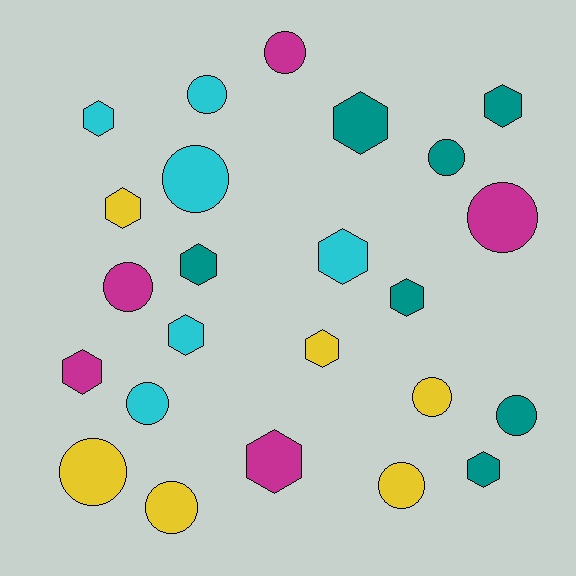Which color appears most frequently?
Teal, with 7 objects.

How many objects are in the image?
There are 24 objects.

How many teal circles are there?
There are 2 teal circles.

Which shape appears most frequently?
Hexagon, with 12 objects.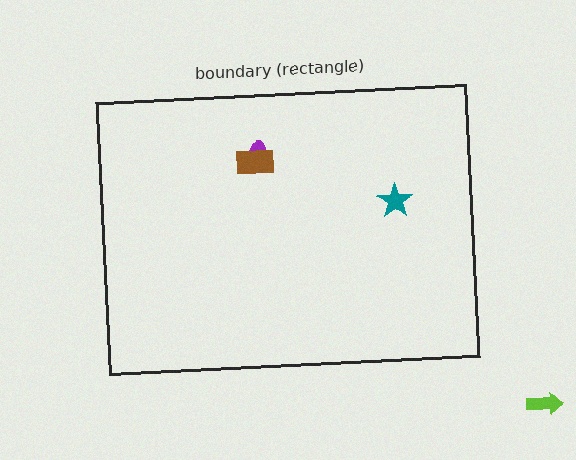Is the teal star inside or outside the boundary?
Inside.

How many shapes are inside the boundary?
3 inside, 1 outside.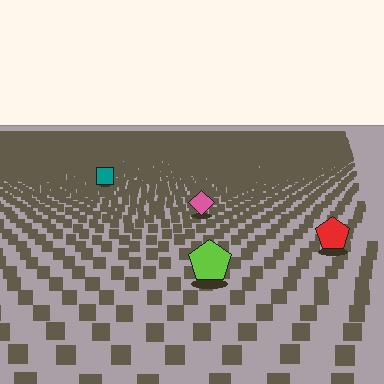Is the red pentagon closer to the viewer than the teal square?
Yes. The red pentagon is closer — you can tell from the texture gradient: the ground texture is coarser near it.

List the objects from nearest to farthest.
From nearest to farthest: the lime pentagon, the red pentagon, the pink diamond, the teal square.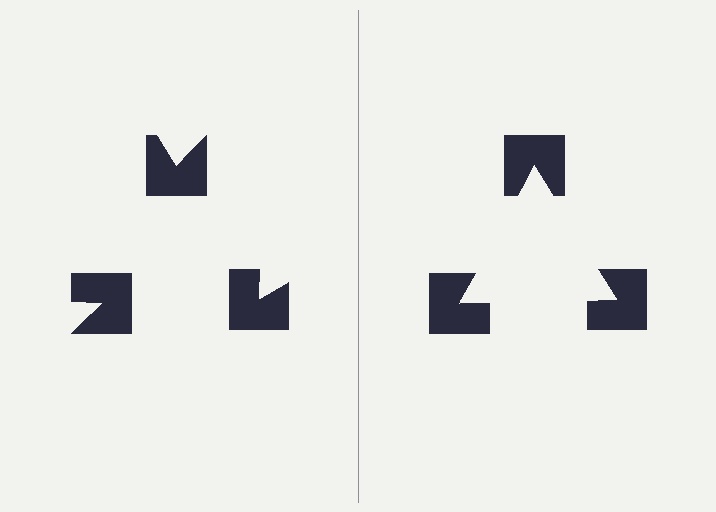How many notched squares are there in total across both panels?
6 — 3 on each side.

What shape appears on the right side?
An illusory triangle.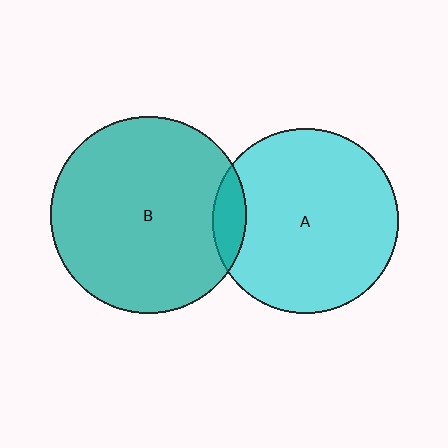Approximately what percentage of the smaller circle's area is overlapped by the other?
Approximately 10%.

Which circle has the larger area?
Circle B (teal).